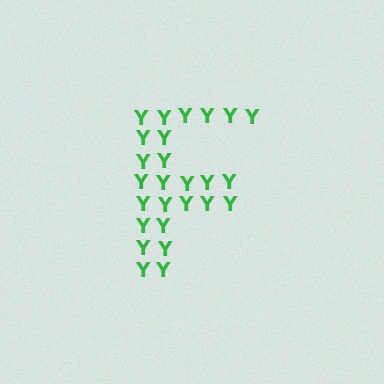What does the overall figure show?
The overall figure shows the letter F.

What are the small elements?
The small elements are letter Y's.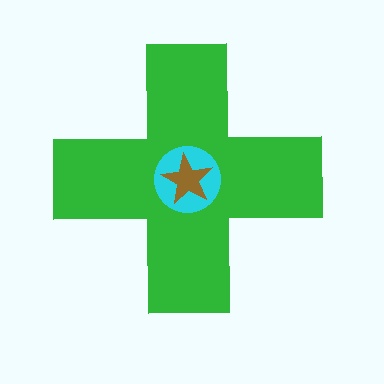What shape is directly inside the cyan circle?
The brown star.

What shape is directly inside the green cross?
The cyan circle.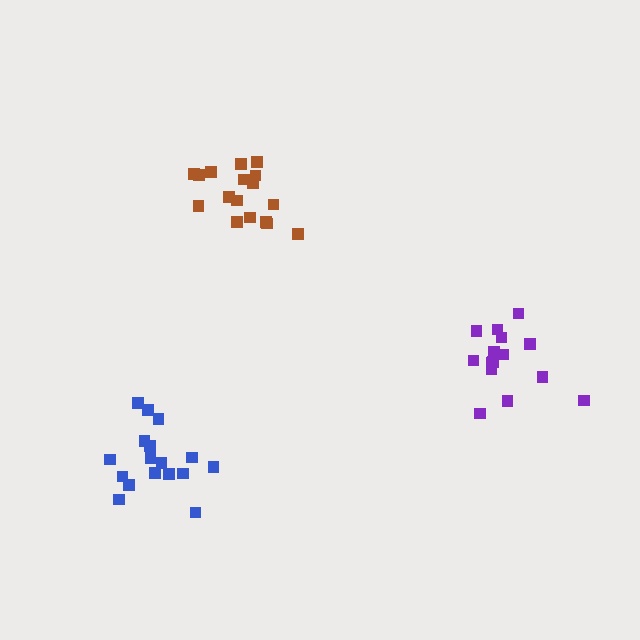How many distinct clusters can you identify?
There are 3 distinct clusters.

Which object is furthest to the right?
The purple cluster is rightmost.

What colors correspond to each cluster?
The clusters are colored: brown, blue, purple.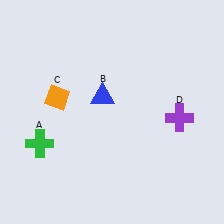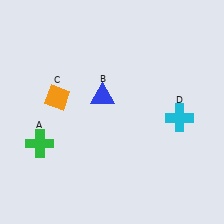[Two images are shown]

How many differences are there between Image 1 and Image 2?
There is 1 difference between the two images.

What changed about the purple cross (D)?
In Image 1, D is purple. In Image 2, it changed to cyan.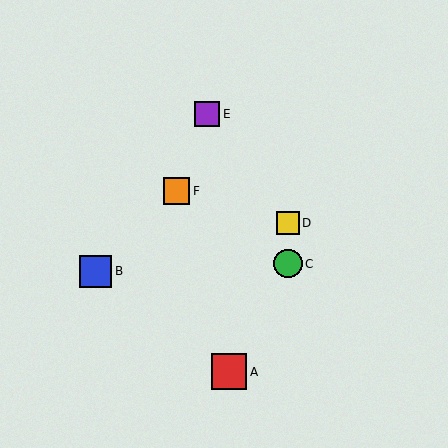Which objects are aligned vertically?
Objects C, D are aligned vertically.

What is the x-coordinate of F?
Object F is at x≈177.